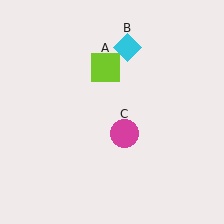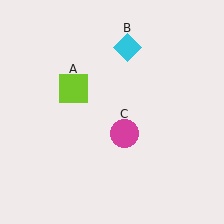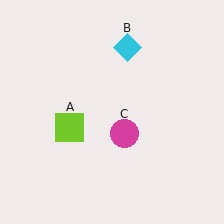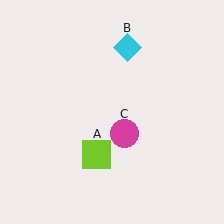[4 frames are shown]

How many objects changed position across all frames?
1 object changed position: lime square (object A).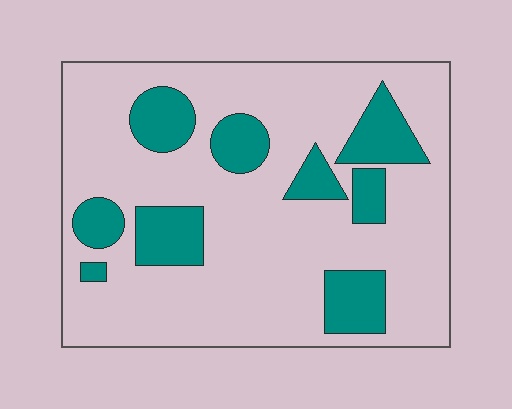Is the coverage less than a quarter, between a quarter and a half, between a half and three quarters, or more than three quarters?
Less than a quarter.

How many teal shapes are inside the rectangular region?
9.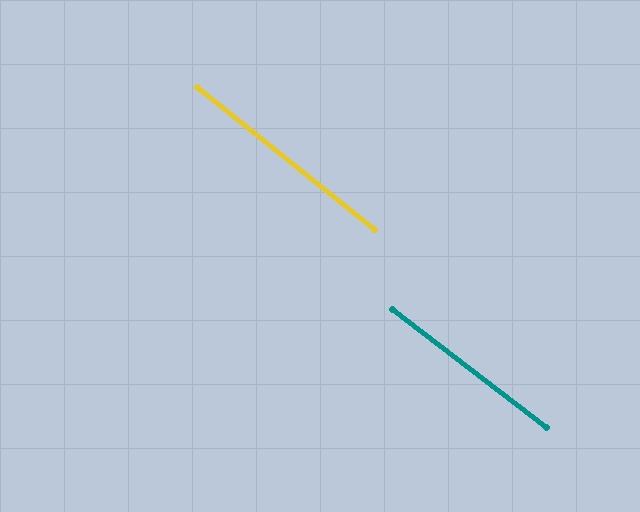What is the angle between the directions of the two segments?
Approximately 1 degree.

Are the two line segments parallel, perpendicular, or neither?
Parallel — their directions differ by only 1.1°.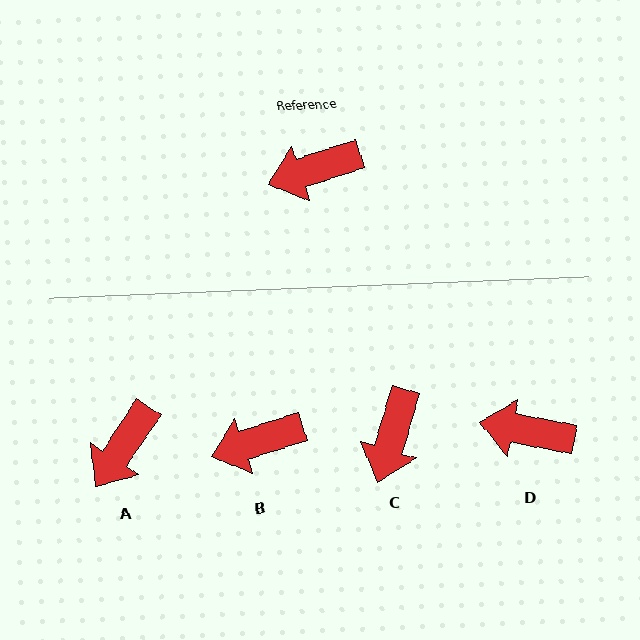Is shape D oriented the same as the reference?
No, it is off by about 29 degrees.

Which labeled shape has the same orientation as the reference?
B.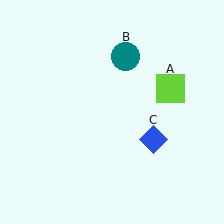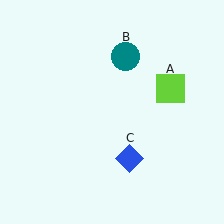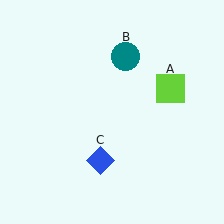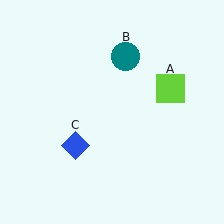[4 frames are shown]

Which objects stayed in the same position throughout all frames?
Lime square (object A) and teal circle (object B) remained stationary.